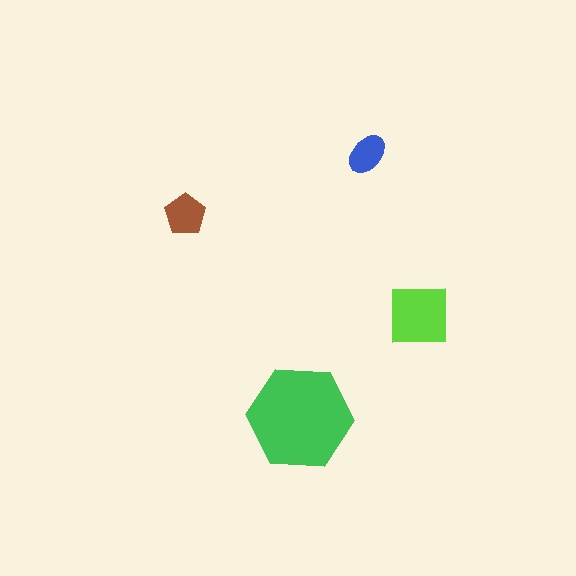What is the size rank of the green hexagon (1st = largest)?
1st.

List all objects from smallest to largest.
The blue ellipse, the brown pentagon, the lime square, the green hexagon.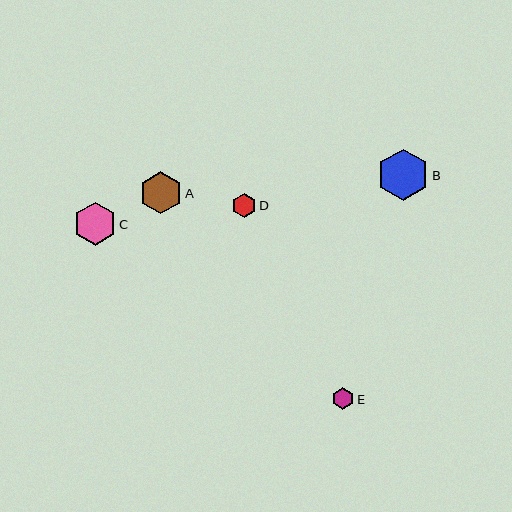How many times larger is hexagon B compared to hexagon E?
Hexagon B is approximately 2.4 times the size of hexagon E.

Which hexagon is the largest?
Hexagon B is the largest with a size of approximately 51 pixels.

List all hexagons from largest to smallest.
From largest to smallest: B, C, A, D, E.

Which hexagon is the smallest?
Hexagon E is the smallest with a size of approximately 22 pixels.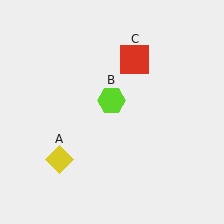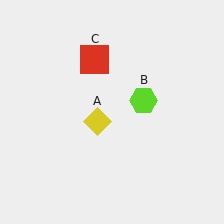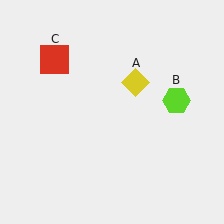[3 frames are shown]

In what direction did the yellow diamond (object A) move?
The yellow diamond (object A) moved up and to the right.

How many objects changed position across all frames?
3 objects changed position: yellow diamond (object A), lime hexagon (object B), red square (object C).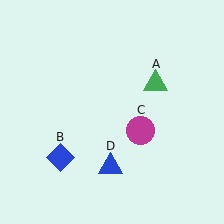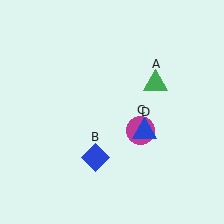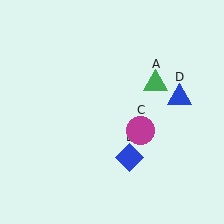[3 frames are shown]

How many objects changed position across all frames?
2 objects changed position: blue diamond (object B), blue triangle (object D).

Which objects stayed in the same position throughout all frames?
Green triangle (object A) and magenta circle (object C) remained stationary.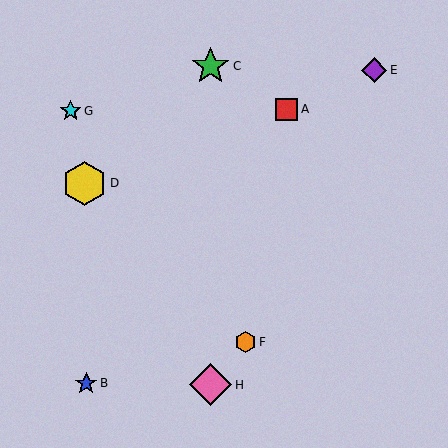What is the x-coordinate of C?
Object C is at x≈211.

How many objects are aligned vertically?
2 objects (C, H) are aligned vertically.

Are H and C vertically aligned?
Yes, both are at x≈210.